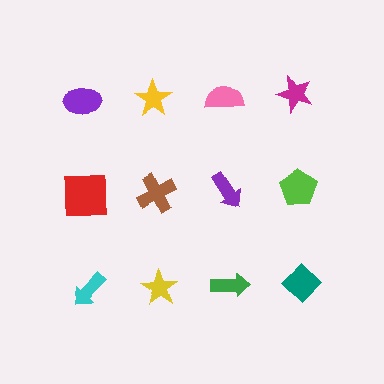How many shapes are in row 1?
4 shapes.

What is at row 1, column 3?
A pink semicircle.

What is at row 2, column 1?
A red square.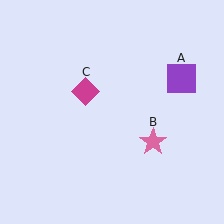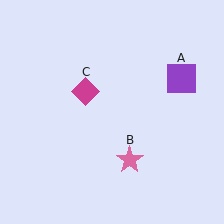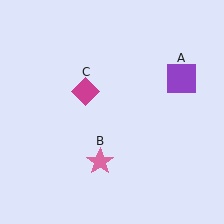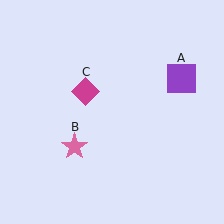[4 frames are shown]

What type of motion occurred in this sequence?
The pink star (object B) rotated clockwise around the center of the scene.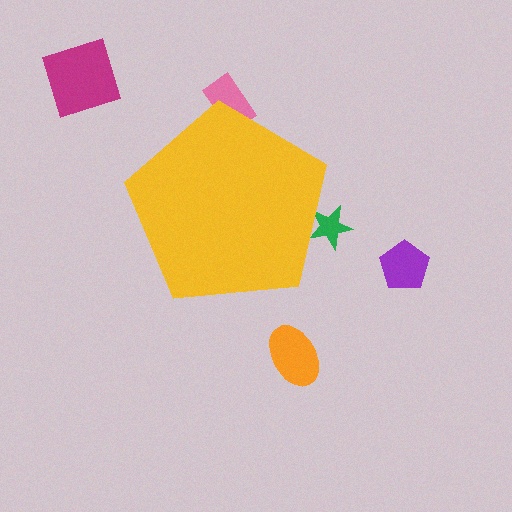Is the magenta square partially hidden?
No, the magenta square is fully visible.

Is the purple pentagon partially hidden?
No, the purple pentagon is fully visible.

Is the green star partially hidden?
Yes, the green star is partially hidden behind the yellow pentagon.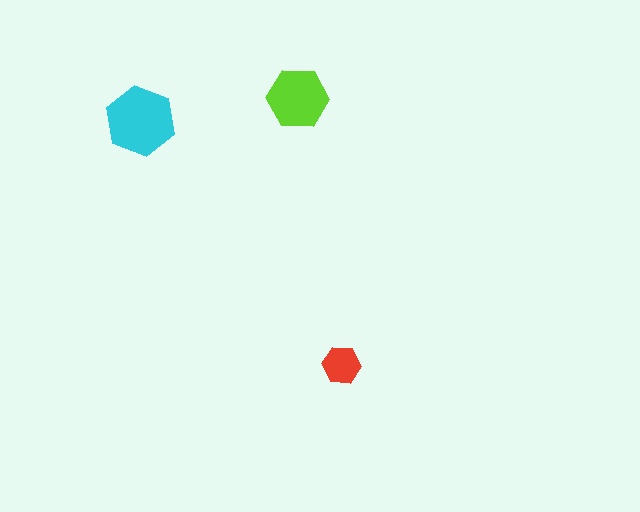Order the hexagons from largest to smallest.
the cyan one, the lime one, the red one.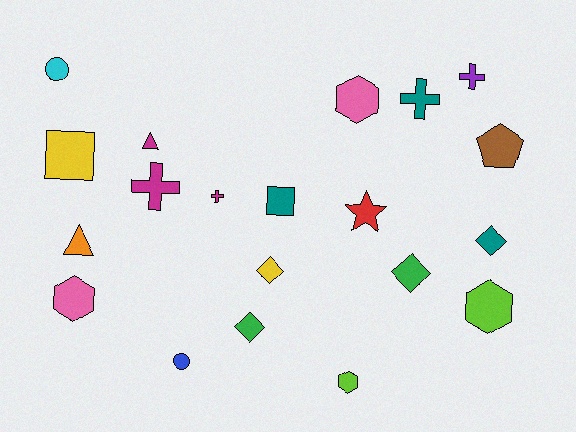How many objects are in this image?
There are 20 objects.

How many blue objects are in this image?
There is 1 blue object.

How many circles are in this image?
There are 2 circles.